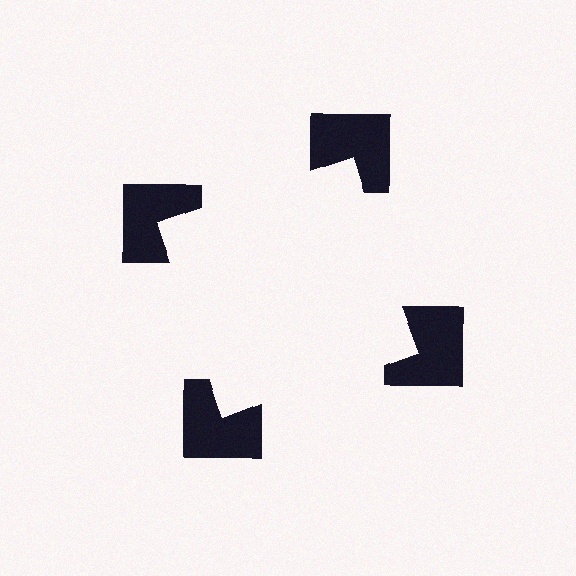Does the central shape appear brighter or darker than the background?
It typically appears slightly brighter than the background, even though no actual brightness change is drawn.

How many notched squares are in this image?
There are 4 — one at each vertex of the illusory square.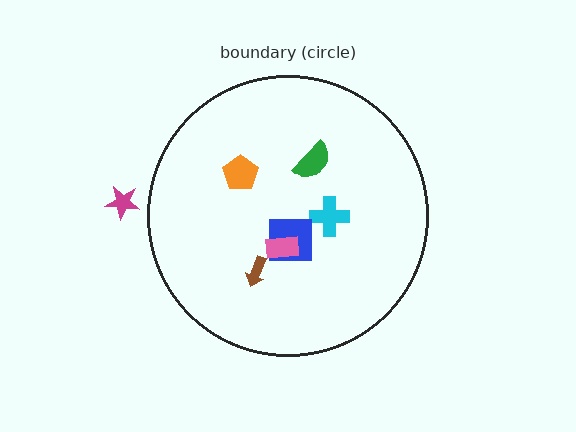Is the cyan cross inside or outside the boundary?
Inside.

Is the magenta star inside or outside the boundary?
Outside.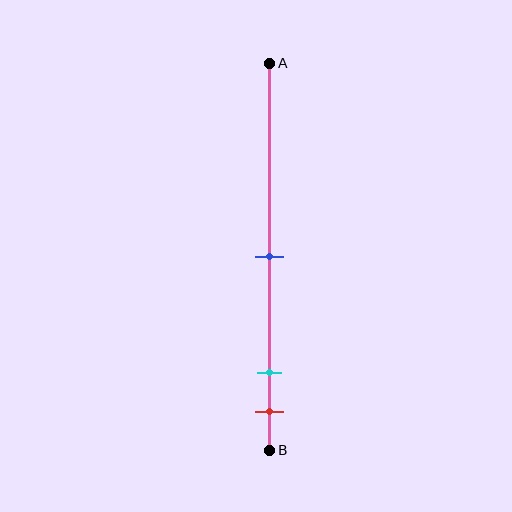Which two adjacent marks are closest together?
The cyan and red marks are the closest adjacent pair.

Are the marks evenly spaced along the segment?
No, the marks are not evenly spaced.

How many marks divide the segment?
There are 3 marks dividing the segment.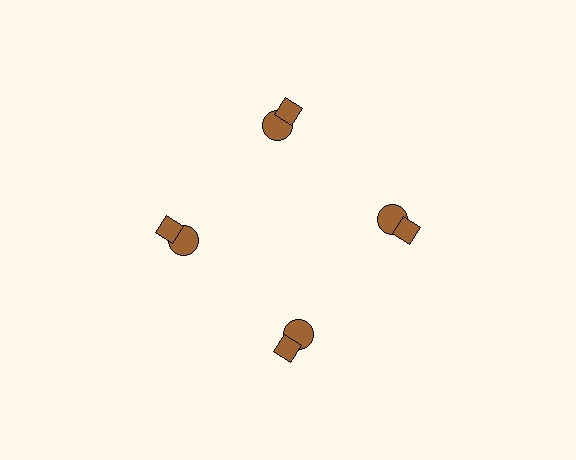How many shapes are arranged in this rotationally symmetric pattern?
There are 8 shapes, arranged in 4 groups of 2.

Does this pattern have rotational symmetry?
Yes, this pattern has 4-fold rotational symmetry. It looks the same after rotating 90 degrees around the center.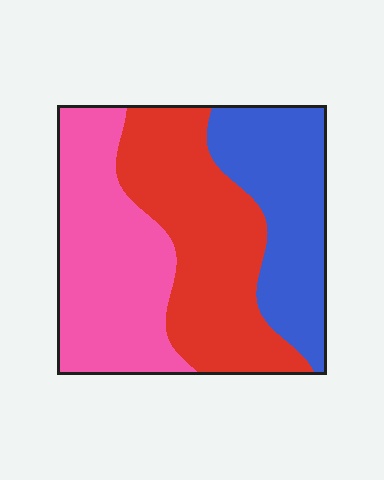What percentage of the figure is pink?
Pink takes up about one third (1/3) of the figure.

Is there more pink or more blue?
Pink.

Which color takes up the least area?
Blue, at roughly 25%.